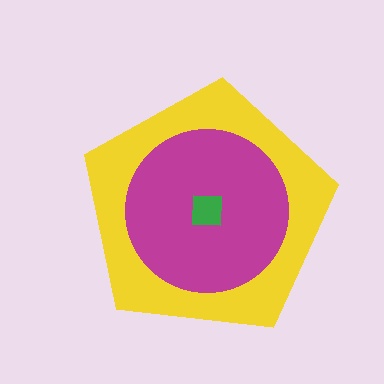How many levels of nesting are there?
3.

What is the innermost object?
The green square.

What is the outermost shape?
The yellow pentagon.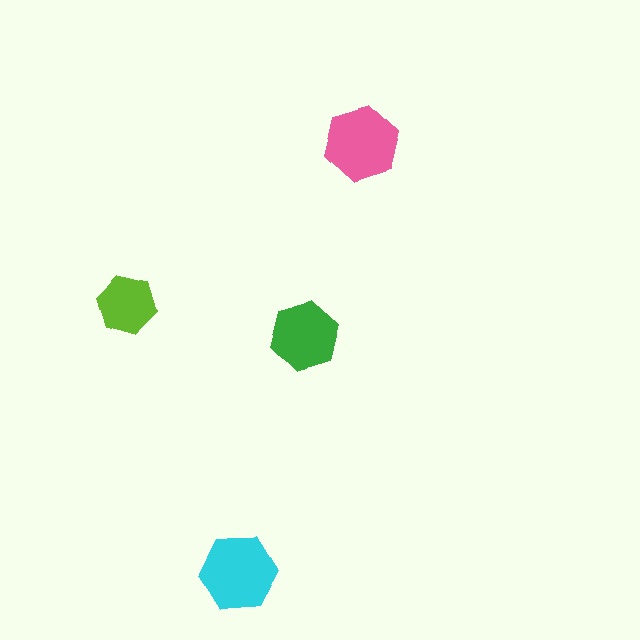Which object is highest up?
The pink hexagon is topmost.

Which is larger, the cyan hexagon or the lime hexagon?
The cyan one.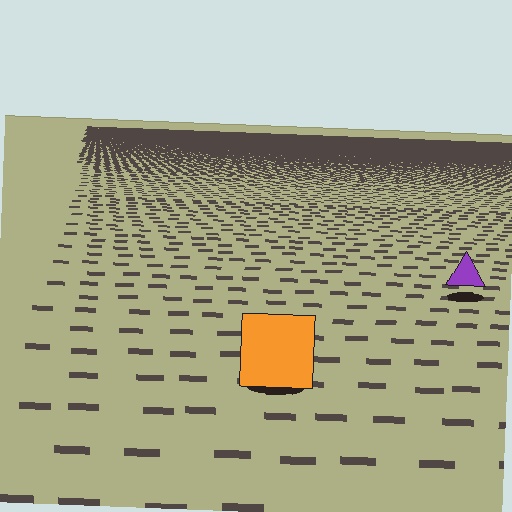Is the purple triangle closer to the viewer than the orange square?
No. The orange square is closer — you can tell from the texture gradient: the ground texture is coarser near it.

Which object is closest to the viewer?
The orange square is closest. The texture marks near it are larger and more spread out.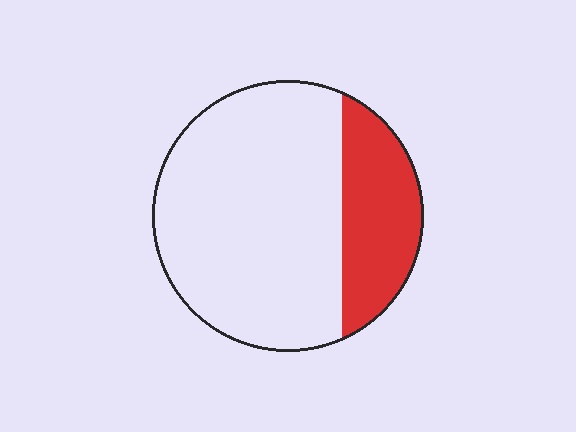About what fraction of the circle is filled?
About one quarter (1/4).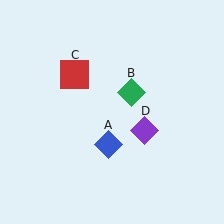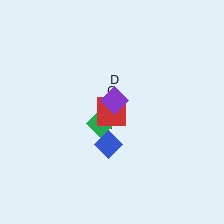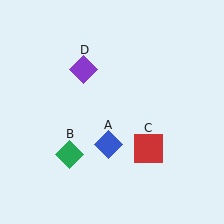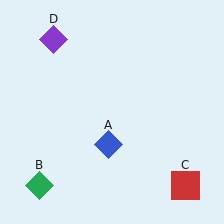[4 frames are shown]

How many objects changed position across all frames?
3 objects changed position: green diamond (object B), red square (object C), purple diamond (object D).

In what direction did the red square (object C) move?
The red square (object C) moved down and to the right.